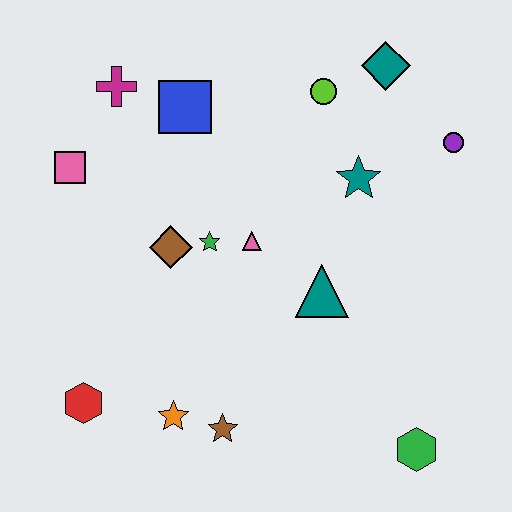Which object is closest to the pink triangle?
The green star is closest to the pink triangle.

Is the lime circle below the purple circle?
No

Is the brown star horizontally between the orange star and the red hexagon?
No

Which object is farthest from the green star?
The green hexagon is farthest from the green star.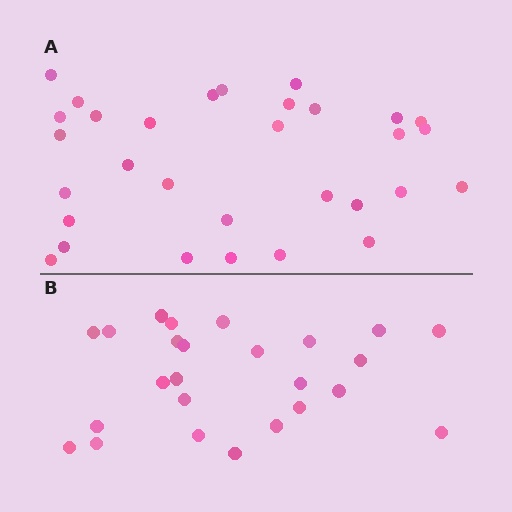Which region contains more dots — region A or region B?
Region A (the top region) has more dots.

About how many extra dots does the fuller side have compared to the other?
Region A has about 6 more dots than region B.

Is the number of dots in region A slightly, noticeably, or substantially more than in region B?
Region A has only slightly more — the two regions are fairly close. The ratio is roughly 1.2 to 1.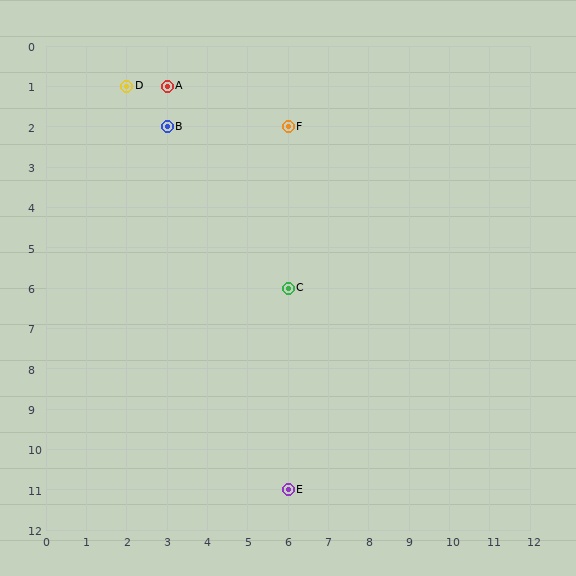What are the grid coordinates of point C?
Point C is at grid coordinates (6, 6).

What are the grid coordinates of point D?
Point D is at grid coordinates (2, 1).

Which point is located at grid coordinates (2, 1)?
Point D is at (2, 1).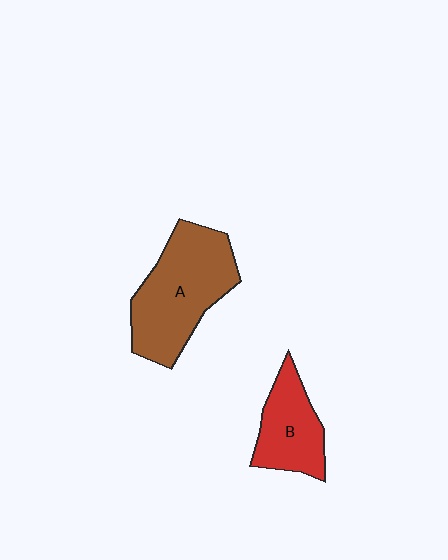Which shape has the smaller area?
Shape B (red).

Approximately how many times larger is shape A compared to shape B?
Approximately 1.7 times.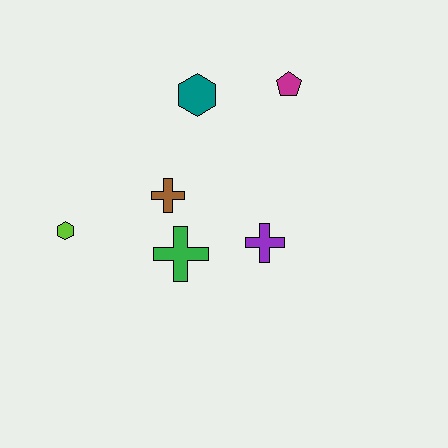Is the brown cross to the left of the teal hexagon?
Yes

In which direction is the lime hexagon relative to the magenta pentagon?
The lime hexagon is to the left of the magenta pentagon.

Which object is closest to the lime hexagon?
The brown cross is closest to the lime hexagon.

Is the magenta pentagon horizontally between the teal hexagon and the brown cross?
No